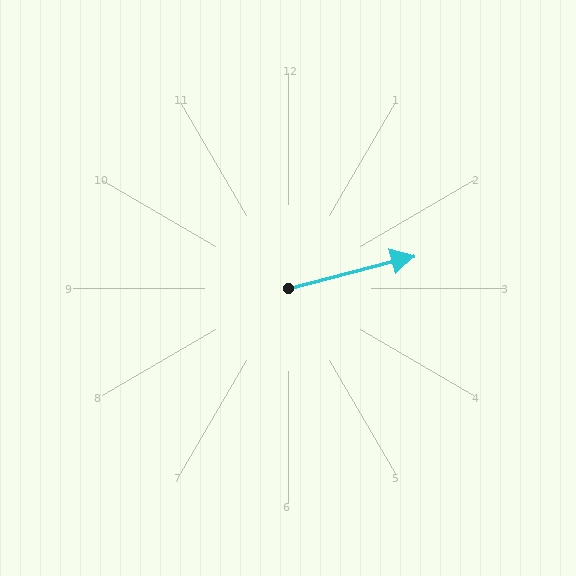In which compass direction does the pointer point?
East.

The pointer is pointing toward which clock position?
Roughly 3 o'clock.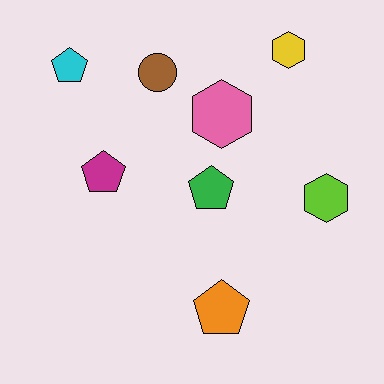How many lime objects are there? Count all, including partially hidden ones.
There is 1 lime object.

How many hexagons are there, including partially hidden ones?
There are 3 hexagons.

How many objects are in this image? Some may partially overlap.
There are 8 objects.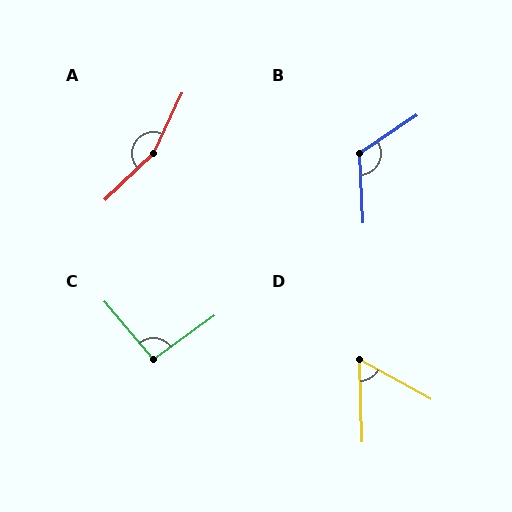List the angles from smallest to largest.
D (59°), C (94°), B (121°), A (159°).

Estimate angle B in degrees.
Approximately 121 degrees.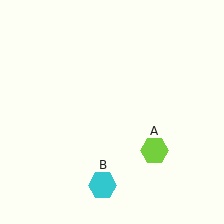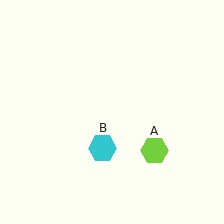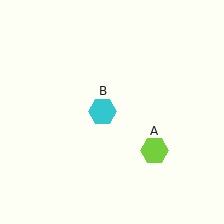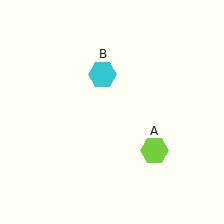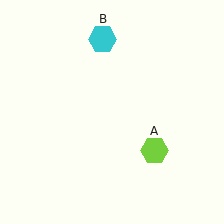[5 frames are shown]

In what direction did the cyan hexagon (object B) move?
The cyan hexagon (object B) moved up.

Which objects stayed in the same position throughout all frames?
Lime hexagon (object A) remained stationary.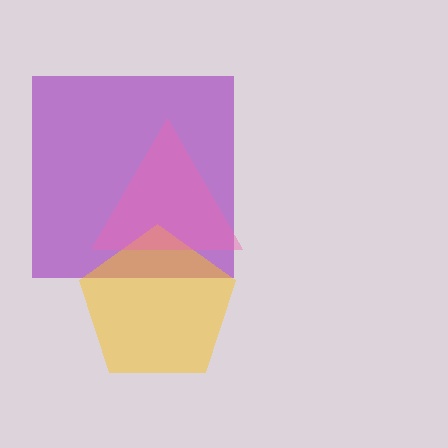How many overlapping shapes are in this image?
There are 3 overlapping shapes in the image.